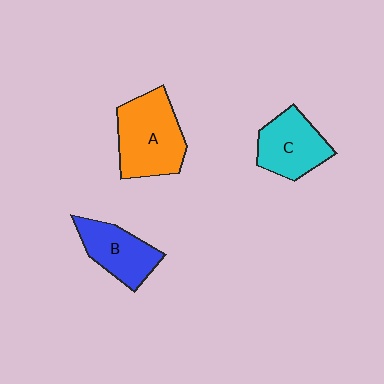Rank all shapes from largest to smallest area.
From largest to smallest: A (orange), C (cyan), B (blue).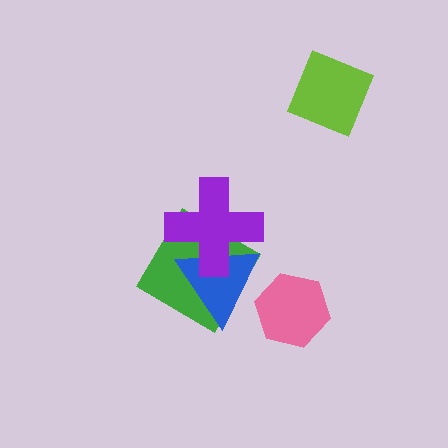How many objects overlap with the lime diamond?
0 objects overlap with the lime diamond.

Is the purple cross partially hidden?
No, no other shape covers it.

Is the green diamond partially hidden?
Yes, it is partially covered by another shape.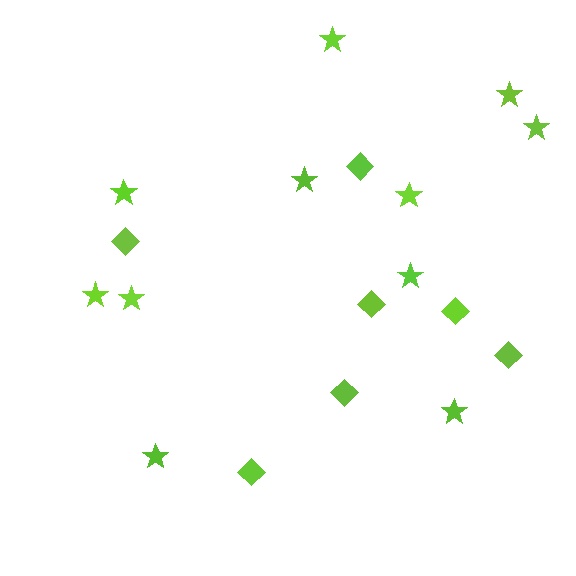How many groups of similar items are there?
There are 2 groups: one group of diamonds (7) and one group of stars (11).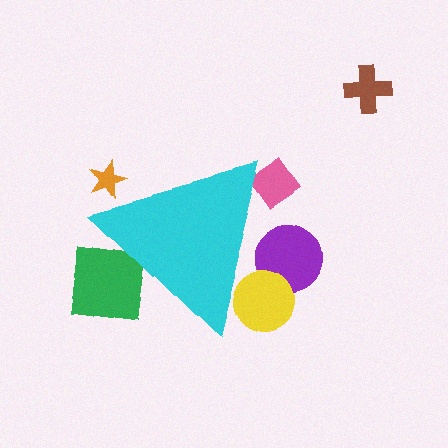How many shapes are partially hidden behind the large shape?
5 shapes are partially hidden.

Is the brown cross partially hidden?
No, the brown cross is fully visible.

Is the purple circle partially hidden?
Yes, the purple circle is partially hidden behind the cyan triangle.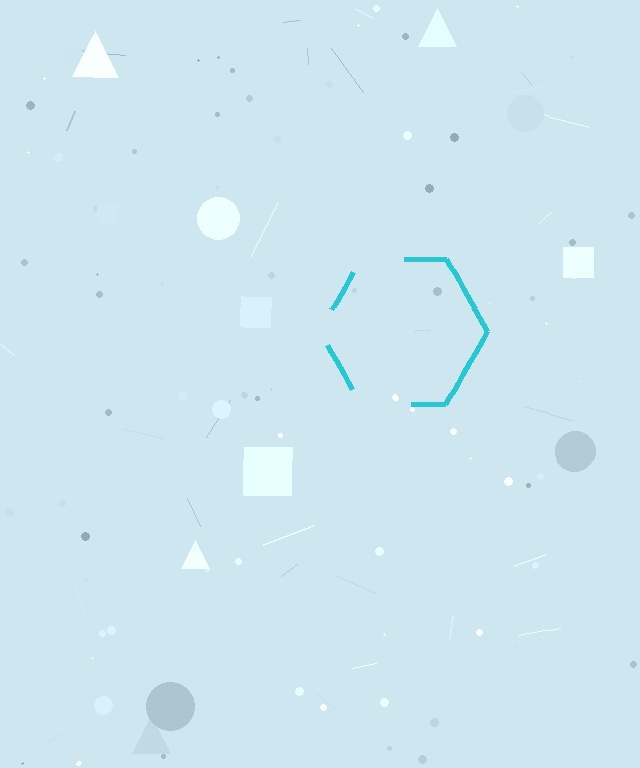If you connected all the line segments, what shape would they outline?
They would outline a hexagon.